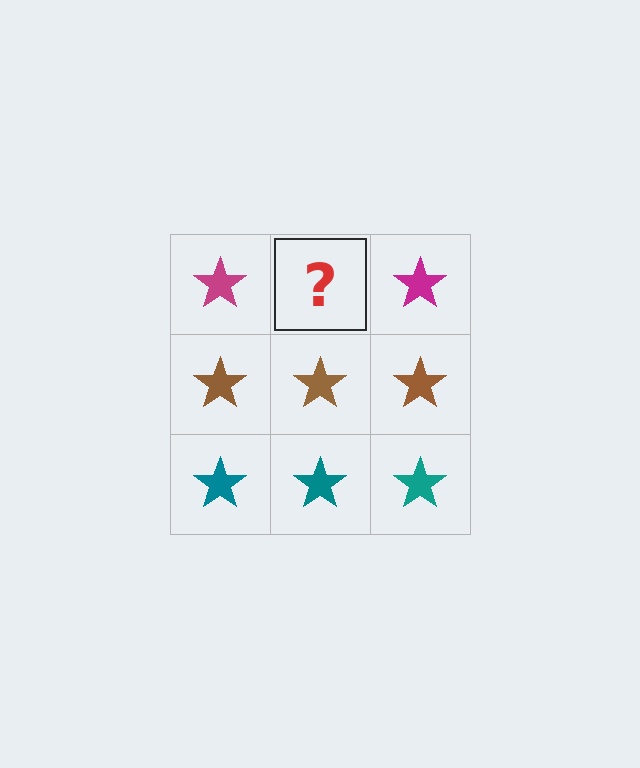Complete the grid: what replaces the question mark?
The question mark should be replaced with a magenta star.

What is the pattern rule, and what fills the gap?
The rule is that each row has a consistent color. The gap should be filled with a magenta star.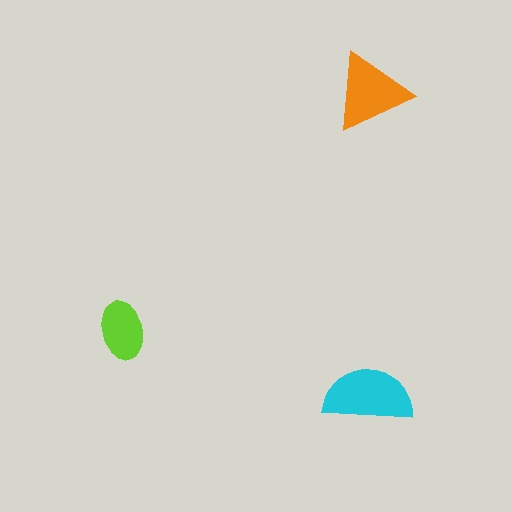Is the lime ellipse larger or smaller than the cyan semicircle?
Smaller.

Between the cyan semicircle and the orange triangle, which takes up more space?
The cyan semicircle.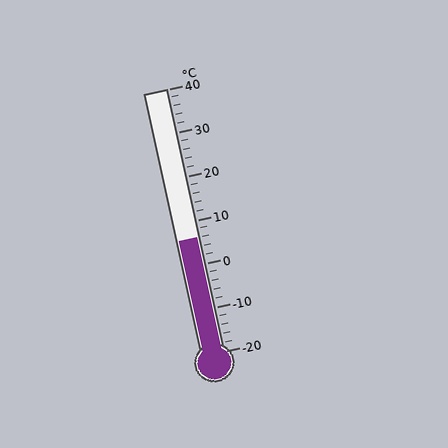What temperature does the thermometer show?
The thermometer shows approximately 6°C.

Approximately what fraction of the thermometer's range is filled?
The thermometer is filled to approximately 45% of its range.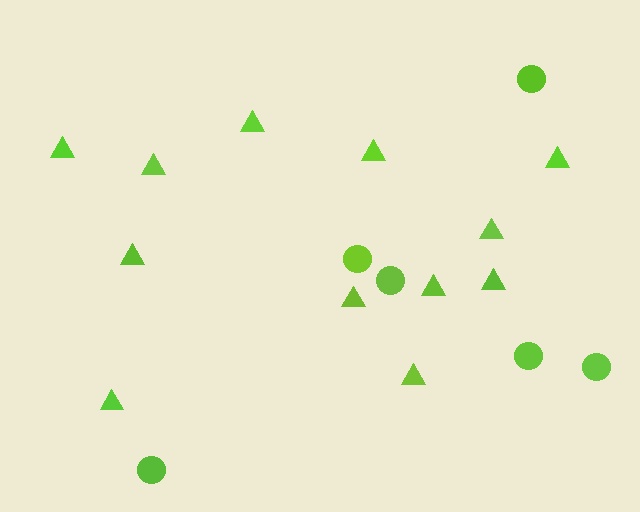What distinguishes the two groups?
There are 2 groups: one group of circles (6) and one group of triangles (12).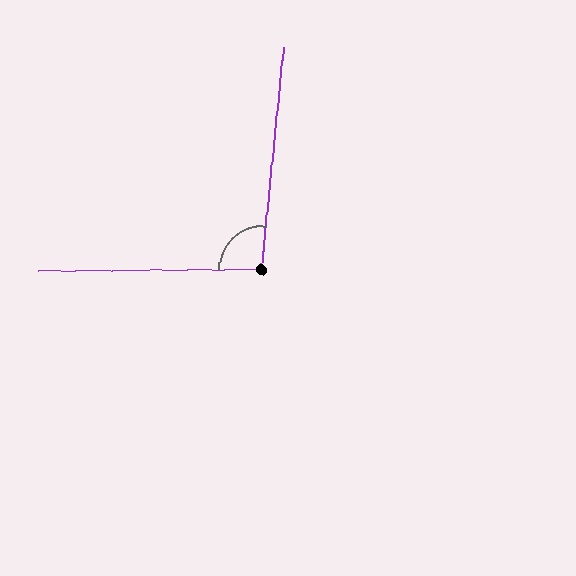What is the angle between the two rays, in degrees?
Approximately 96 degrees.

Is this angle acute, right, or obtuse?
It is obtuse.